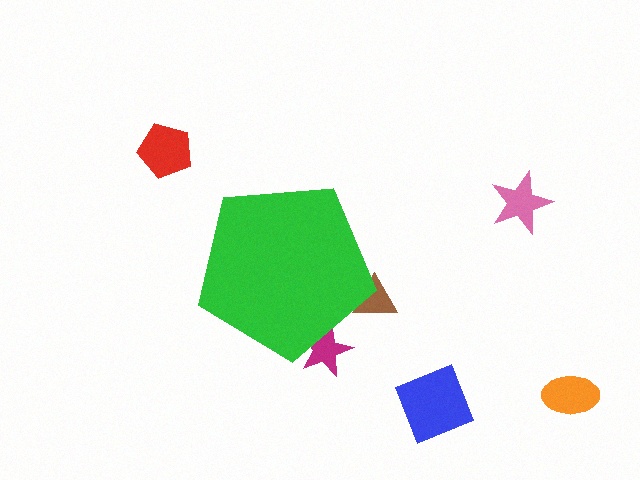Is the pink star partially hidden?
No, the pink star is fully visible.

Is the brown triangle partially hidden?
Yes, the brown triangle is partially hidden behind the green pentagon.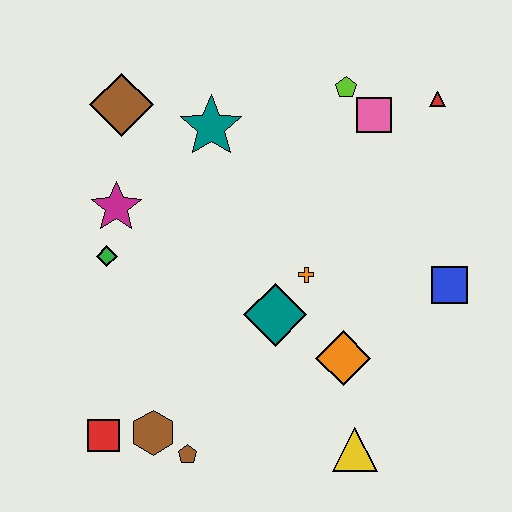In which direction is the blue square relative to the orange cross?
The blue square is to the right of the orange cross.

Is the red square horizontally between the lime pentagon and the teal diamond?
No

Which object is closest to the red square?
The brown hexagon is closest to the red square.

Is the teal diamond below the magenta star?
Yes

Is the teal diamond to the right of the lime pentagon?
No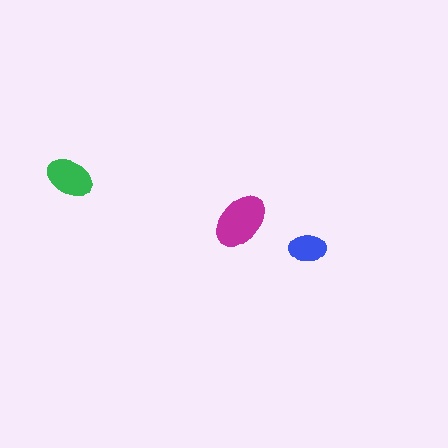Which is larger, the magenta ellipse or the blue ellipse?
The magenta one.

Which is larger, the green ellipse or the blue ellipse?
The green one.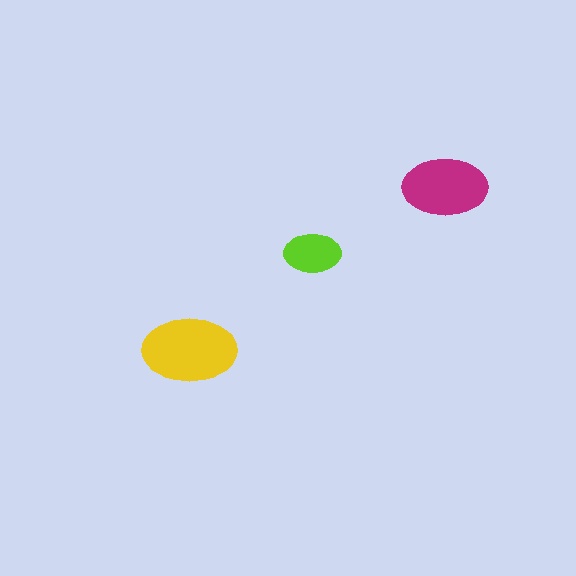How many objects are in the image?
There are 3 objects in the image.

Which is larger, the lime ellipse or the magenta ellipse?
The magenta one.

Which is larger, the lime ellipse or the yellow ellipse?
The yellow one.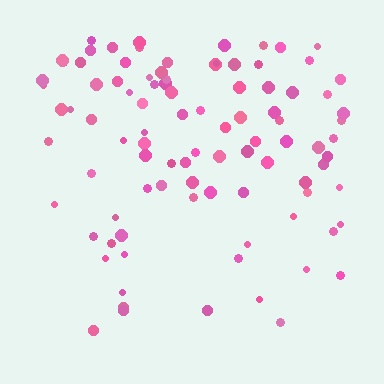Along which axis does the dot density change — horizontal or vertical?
Vertical.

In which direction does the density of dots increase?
From bottom to top, with the top side densest.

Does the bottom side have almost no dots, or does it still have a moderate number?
Still a moderate number, just noticeably fewer than the top.